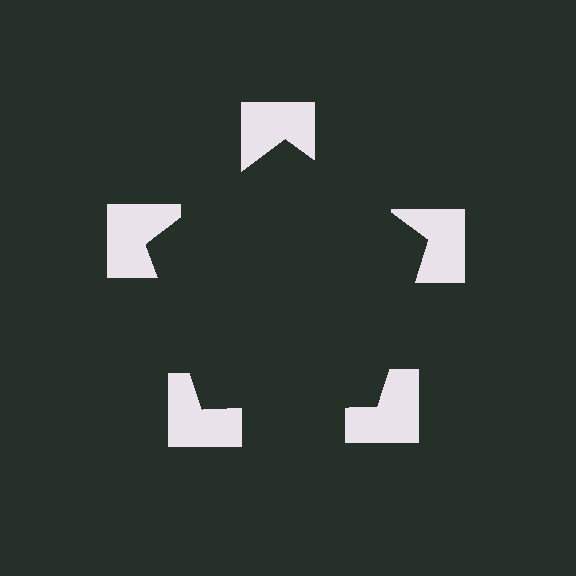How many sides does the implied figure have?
5 sides.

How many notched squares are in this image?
There are 5 — one at each vertex of the illusory pentagon.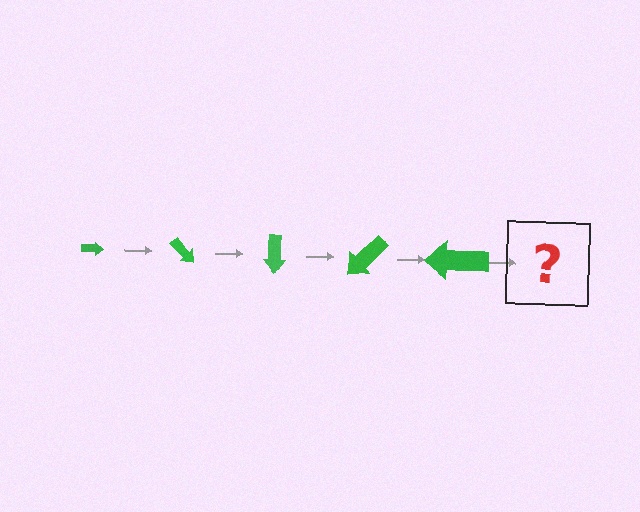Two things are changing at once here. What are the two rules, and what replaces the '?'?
The two rules are that the arrow grows larger each step and it rotates 45 degrees each step. The '?' should be an arrow, larger than the previous one and rotated 225 degrees from the start.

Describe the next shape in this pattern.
It should be an arrow, larger than the previous one and rotated 225 degrees from the start.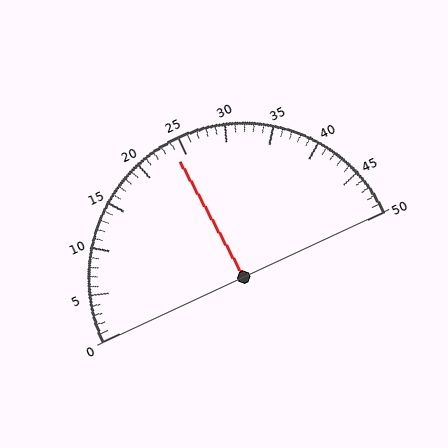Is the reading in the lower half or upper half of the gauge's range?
The reading is in the lower half of the range (0 to 50).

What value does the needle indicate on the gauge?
The needle indicates approximately 24.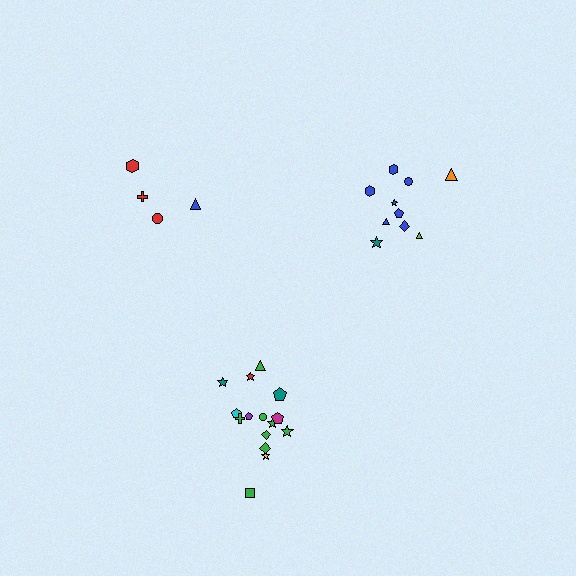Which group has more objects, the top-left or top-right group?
The top-right group.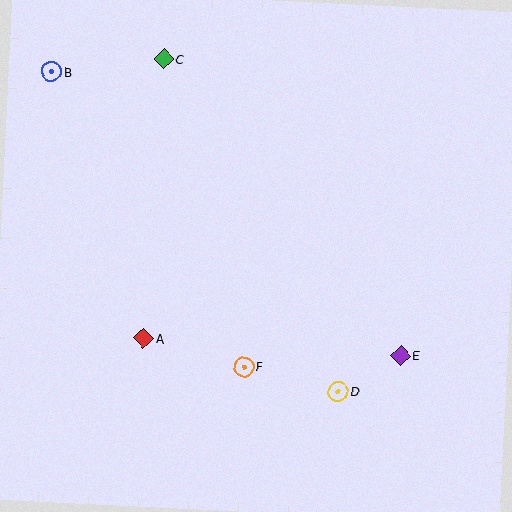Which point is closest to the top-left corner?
Point B is closest to the top-left corner.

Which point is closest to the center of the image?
Point F at (244, 367) is closest to the center.